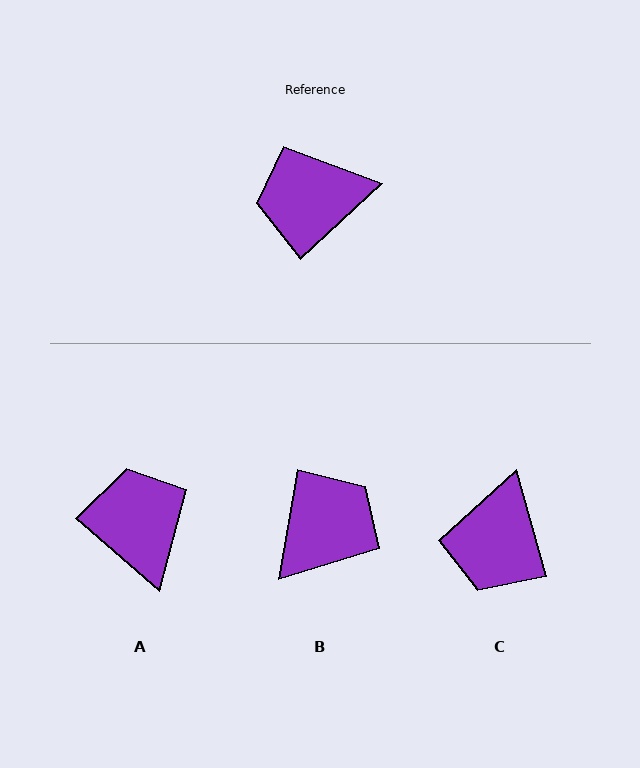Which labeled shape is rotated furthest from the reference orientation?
B, about 142 degrees away.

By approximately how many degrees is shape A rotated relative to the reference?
Approximately 84 degrees clockwise.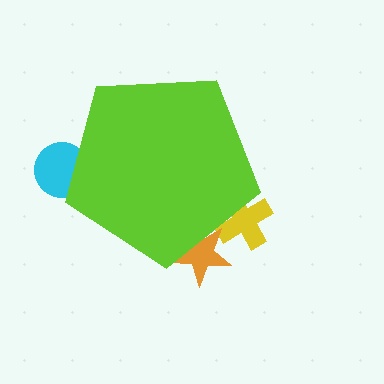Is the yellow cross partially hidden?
Yes, the yellow cross is partially hidden behind the lime pentagon.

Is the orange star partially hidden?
Yes, the orange star is partially hidden behind the lime pentagon.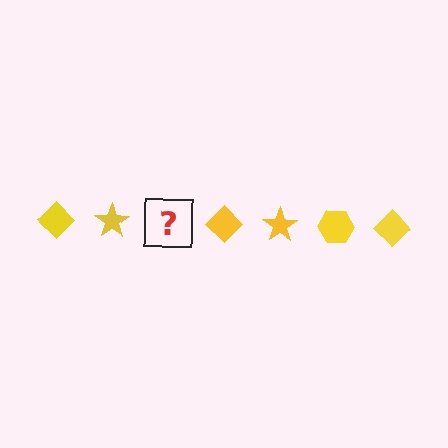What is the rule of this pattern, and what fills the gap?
The rule is that the pattern cycles through diamond, star, hexagon shapes in yellow. The gap should be filled with a yellow hexagon.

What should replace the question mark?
The question mark should be replaced with a yellow hexagon.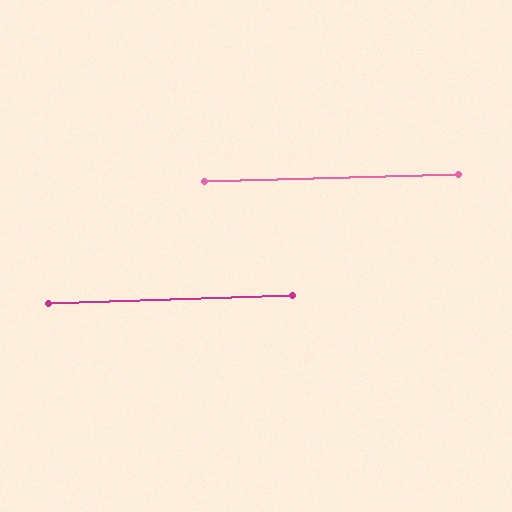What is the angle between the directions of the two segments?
Approximately 0 degrees.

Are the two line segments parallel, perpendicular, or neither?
Parallel — their directions differ by only 0.3°.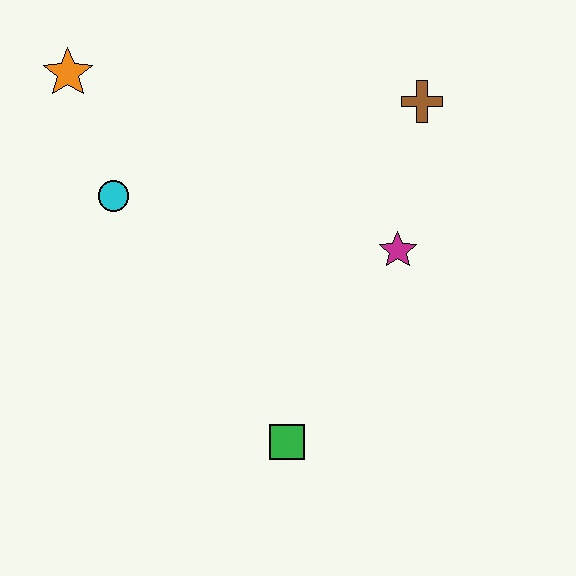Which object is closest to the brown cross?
The magenta star is closest to the brown cross.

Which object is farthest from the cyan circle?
The brown cross is farthest from the cyan circle.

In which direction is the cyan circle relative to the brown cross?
The cyan circle is to the left of the brown cross.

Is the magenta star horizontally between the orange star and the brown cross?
Yes